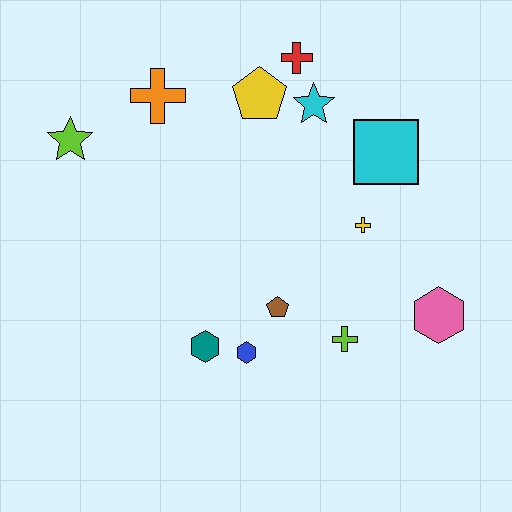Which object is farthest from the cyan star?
The teal hexagon is farthest from the cyan star.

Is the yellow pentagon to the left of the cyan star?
Yes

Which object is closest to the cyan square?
The yellow cross is closest to the cyan square.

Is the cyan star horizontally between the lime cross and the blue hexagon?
Yes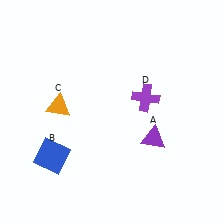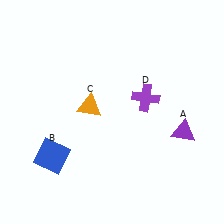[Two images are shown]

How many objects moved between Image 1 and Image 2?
2 objects moved between the two images.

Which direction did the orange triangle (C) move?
The orange triangle (C) moved right.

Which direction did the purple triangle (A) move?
The purple triangle (A) moved right.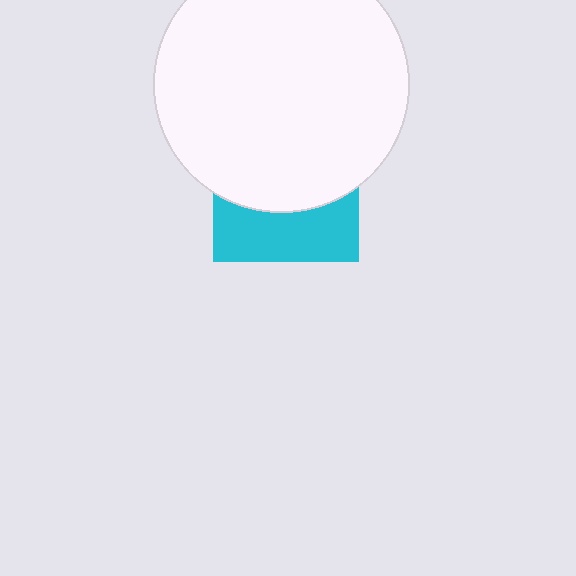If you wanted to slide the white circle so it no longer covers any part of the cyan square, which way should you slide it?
Slide it up — that is the most direct way to separate the two shapes.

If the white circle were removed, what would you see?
You would see the complete cyan square.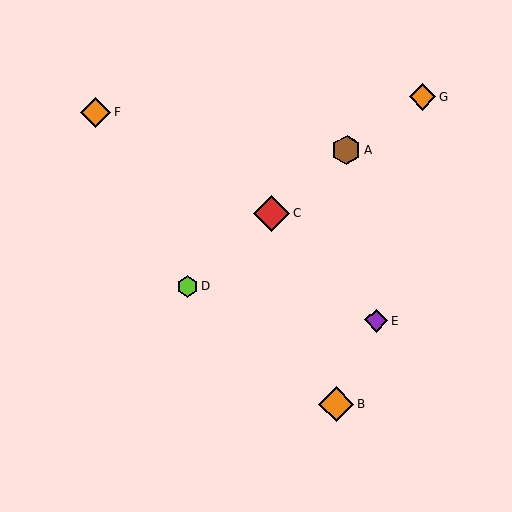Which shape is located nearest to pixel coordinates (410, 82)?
The orange diamond (labeled G) at (422, 97) is nearest to that location.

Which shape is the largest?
The red diamond (labeled C) is the largest.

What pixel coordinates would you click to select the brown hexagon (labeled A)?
Click at (347, 151) to select the brown hexagon A.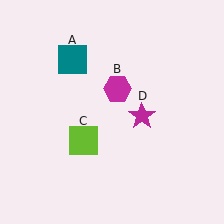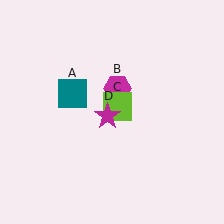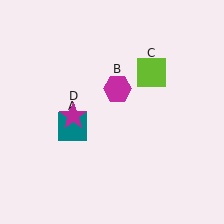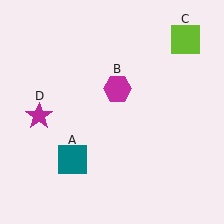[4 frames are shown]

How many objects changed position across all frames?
3 objects changed position: teal square (object A), lime square (object C), magenta star (object D).